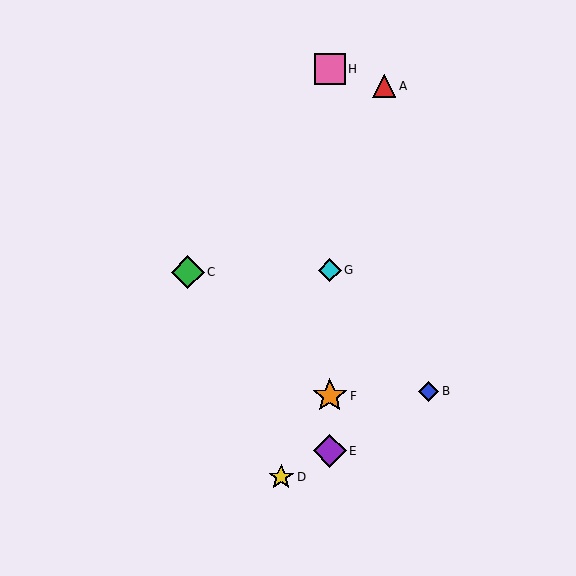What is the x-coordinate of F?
Object F is at x≈330.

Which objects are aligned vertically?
Objects E, F, G, H are aligned vertically.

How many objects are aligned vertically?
4 objects (E, F, G, H) are aligned vertically.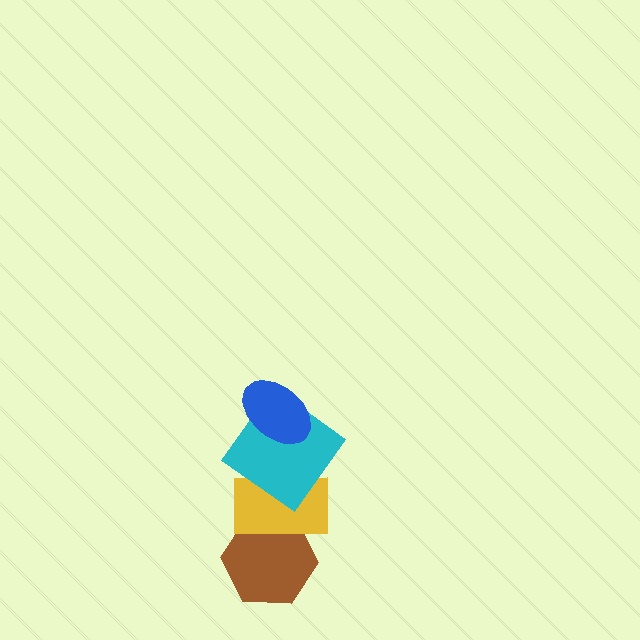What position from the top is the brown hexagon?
The brown hexagon is 4th from the top.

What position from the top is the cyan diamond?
The cyan diamond is 2nd from the top.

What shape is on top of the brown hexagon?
The yellow rectangle is on top of the brown hexagon.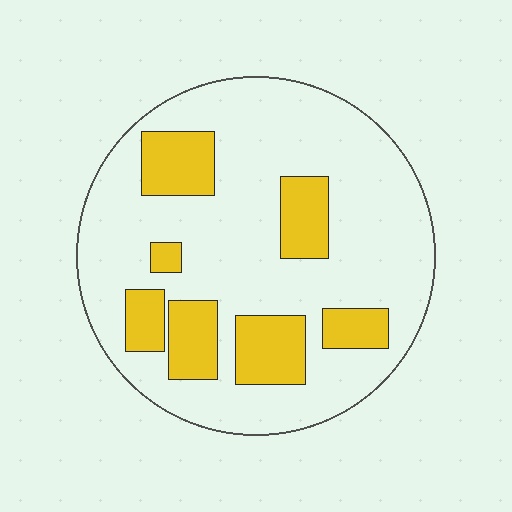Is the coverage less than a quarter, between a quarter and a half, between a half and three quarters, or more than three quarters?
Less than a quarter.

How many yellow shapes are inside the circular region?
7.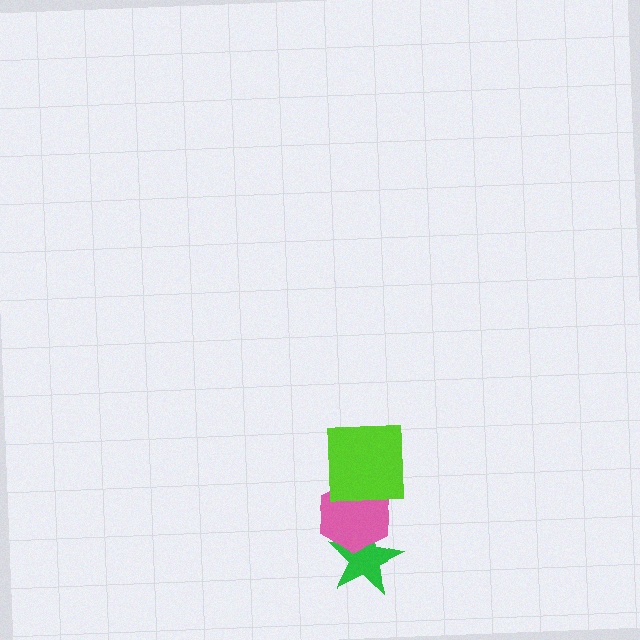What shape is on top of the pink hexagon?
The lime square is on top of the pink hexagon.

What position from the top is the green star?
The green star is 3rd from the top.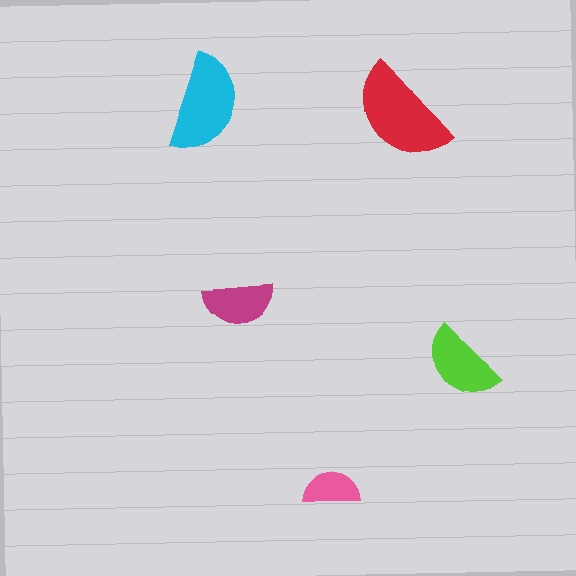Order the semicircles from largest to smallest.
the red one, the cyan one, the lime one, the magenta one, the pink one.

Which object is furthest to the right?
The lime semicircle is rightmost.